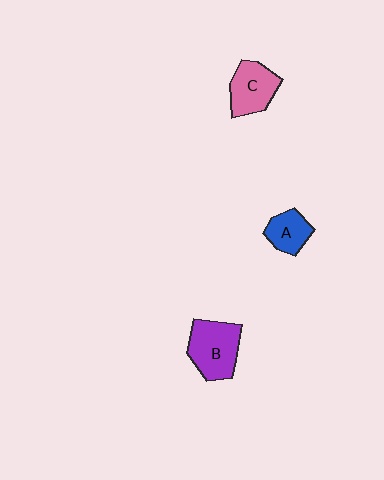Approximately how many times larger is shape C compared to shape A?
Approximately 1.4 times.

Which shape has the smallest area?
Shape A (blue).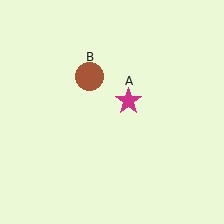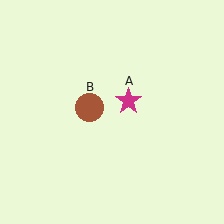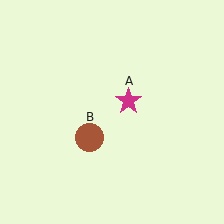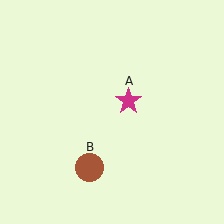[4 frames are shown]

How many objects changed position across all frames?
1 object changed position: brown circle (object B).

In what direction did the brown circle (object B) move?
The brown circle (object B) moved down.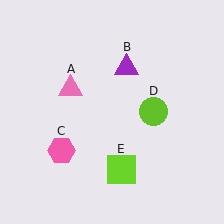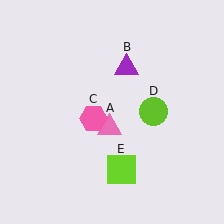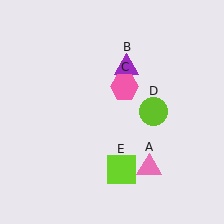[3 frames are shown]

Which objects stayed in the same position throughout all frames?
Purple triangle (object B) and lime circle (object D) and lime square (object E) remained stationary.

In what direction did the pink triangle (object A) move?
The pink triangle (object A) moved down and to the right.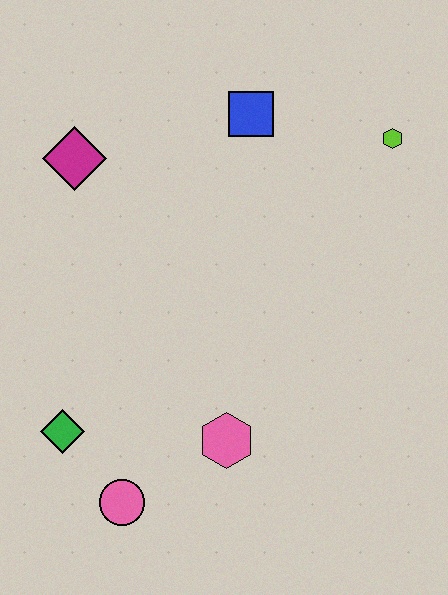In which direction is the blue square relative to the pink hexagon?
The blue square is above the pink hexagon.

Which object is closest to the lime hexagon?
The blue square is closest to the lime hexagon.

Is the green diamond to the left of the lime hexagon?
Yes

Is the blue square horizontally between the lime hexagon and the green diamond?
Yes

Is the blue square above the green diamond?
Yes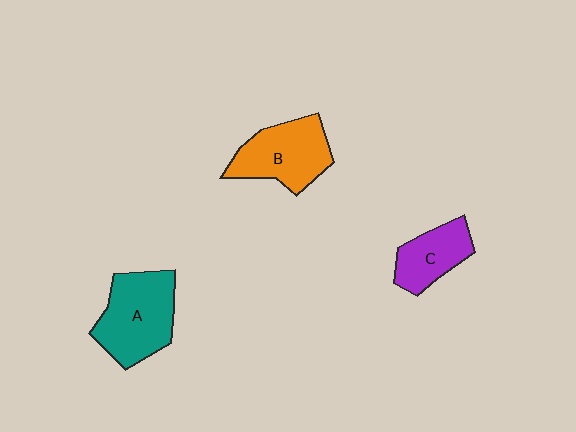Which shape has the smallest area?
Shape C (purple).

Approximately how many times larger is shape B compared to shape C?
Approximately 1.4 times.